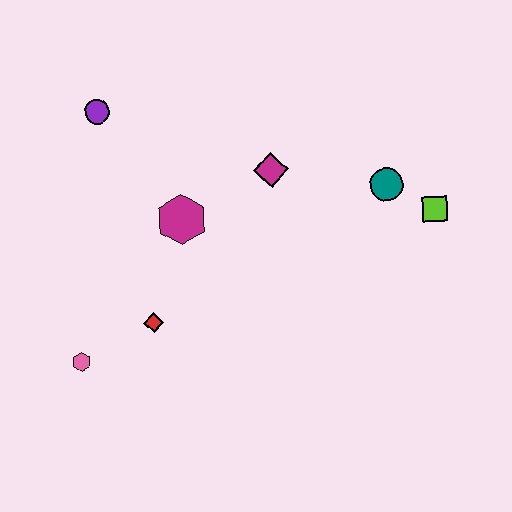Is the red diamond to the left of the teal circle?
Yes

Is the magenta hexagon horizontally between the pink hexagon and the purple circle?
No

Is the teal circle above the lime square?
Yes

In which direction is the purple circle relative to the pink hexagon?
The purple circle is above the pink hexagon.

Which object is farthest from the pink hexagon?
The lime square is farthest from the pink hexagon.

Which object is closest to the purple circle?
The magenta hexagon is closest to the purple circle.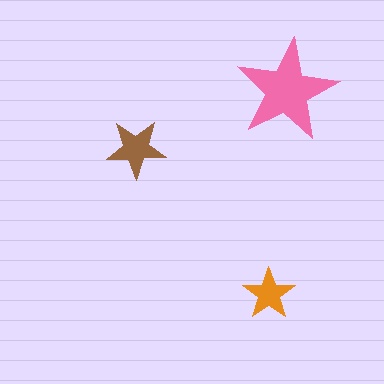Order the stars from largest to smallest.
the pink one, the brown one, the orange one.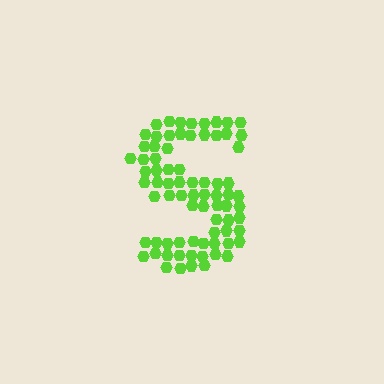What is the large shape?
The large shape is the letter S.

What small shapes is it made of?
It is made of small hexagons.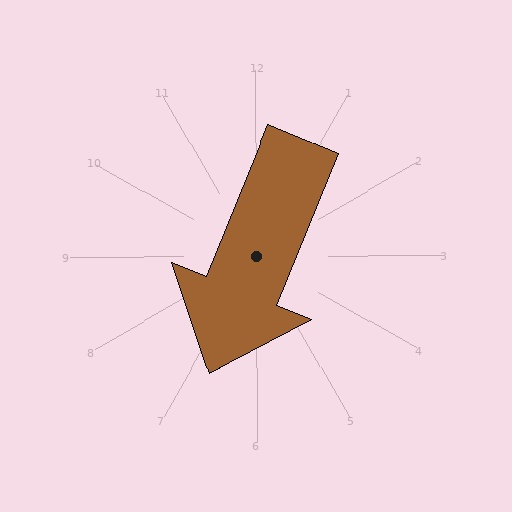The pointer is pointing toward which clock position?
Roughly 7 o'clock.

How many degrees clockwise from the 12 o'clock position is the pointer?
Approximately 202 degrees.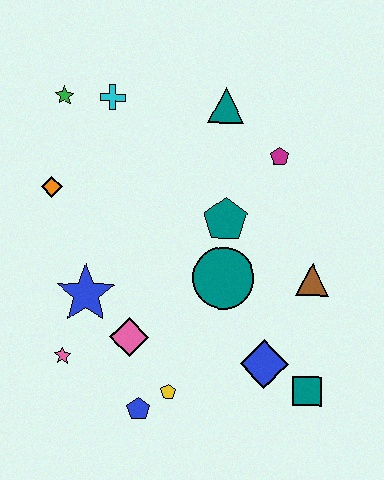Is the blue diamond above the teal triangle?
No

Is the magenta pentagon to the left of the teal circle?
No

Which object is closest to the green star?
The cyan cross is closest to the green star.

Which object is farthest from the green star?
The teal square is farthest from the green star.